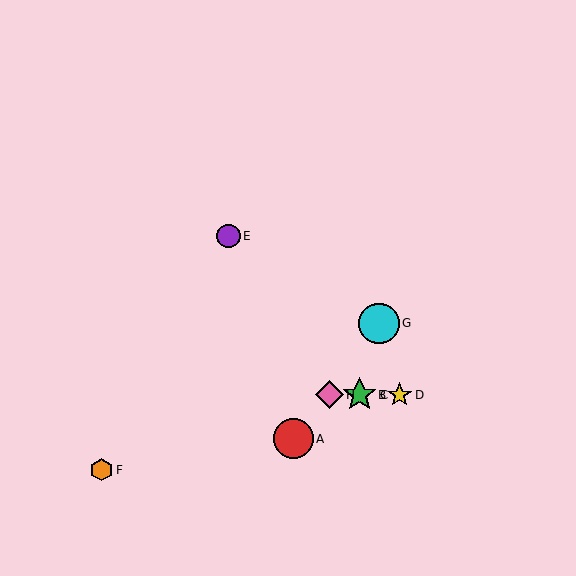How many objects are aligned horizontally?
4 objects (B, C, D, H) are aligned horizontally.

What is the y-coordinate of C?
Object C is at y≈395.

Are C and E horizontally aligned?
No, C is at y≈395 and E is at y≈236.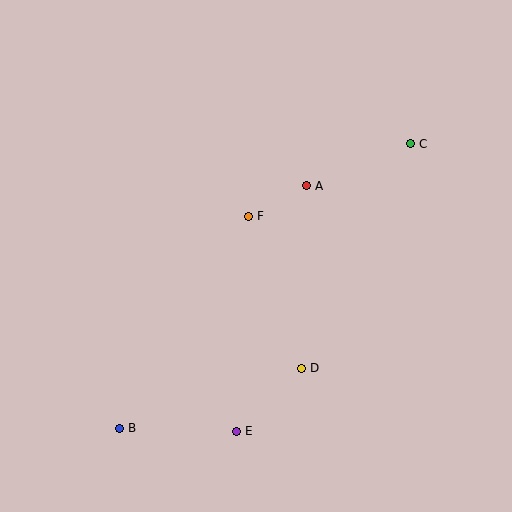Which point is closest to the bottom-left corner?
Point B is closest to the bottom-left corner.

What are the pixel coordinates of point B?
Point B is at (119, 428).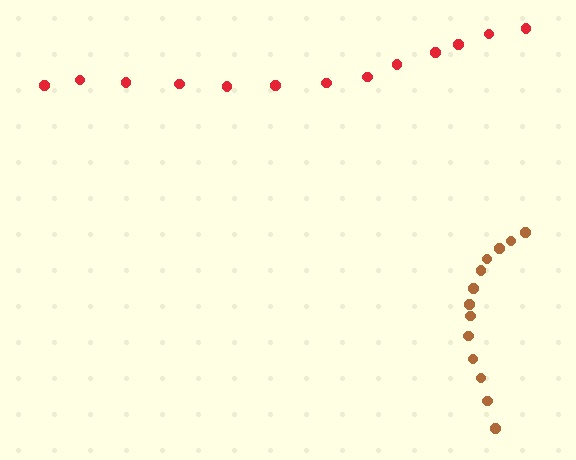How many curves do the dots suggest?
There are 2 distinct paths.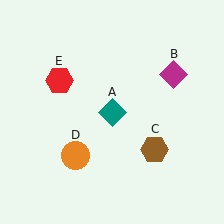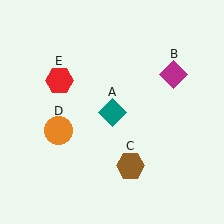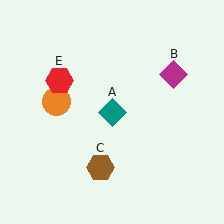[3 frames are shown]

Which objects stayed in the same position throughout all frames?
Teal diamond (object A) and magenta diamond (object B) and red hexagon (object E) remained stationary.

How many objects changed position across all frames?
2 objects changed position: brown hexagon (object C), orange circle (object D).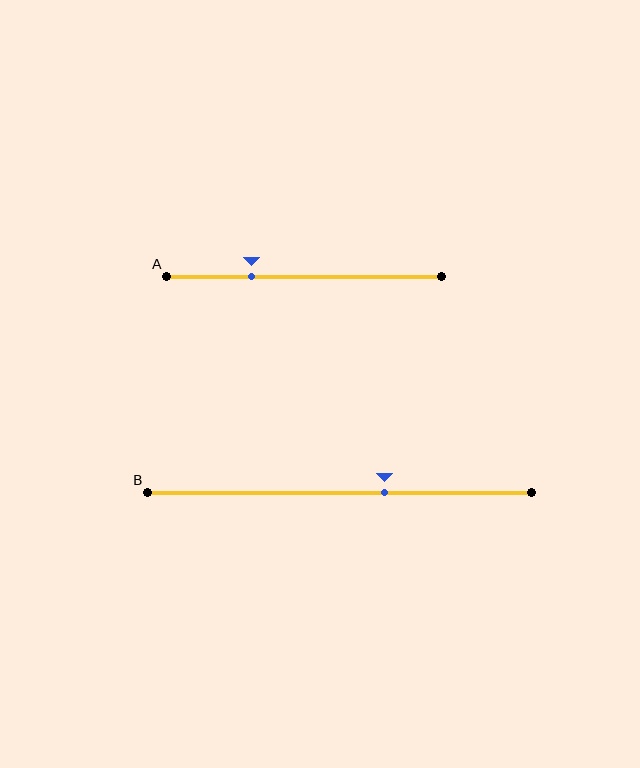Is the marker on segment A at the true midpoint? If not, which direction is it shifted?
No, the marker on segment A is shifted to the left by about 19% of the segment length.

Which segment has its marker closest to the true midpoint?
Segment B has its marker closest to the true midpoint.